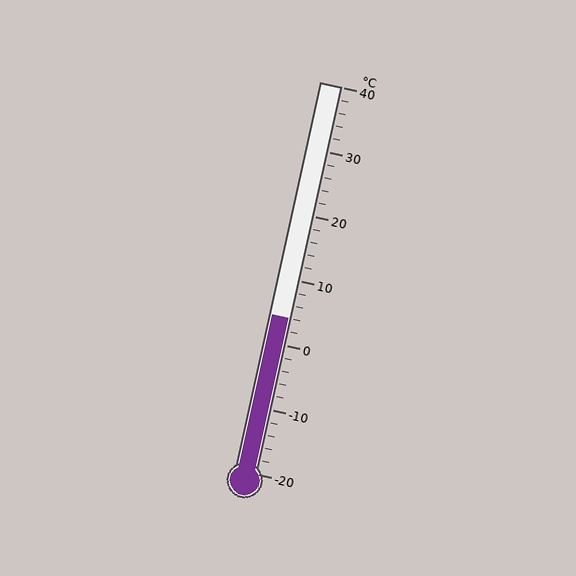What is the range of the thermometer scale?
The thermometer scale ranges from -20°C to 40°C.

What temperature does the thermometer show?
The thermometer shows approximately 4°C.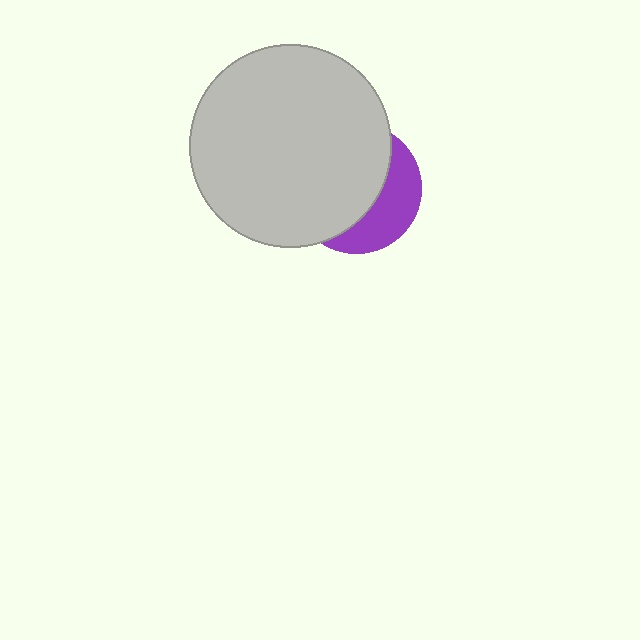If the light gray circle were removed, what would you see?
You would see the complete purple circle.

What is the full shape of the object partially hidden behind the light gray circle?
The partially hidden object is a purple circle.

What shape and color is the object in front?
The object in front is a light gray circle.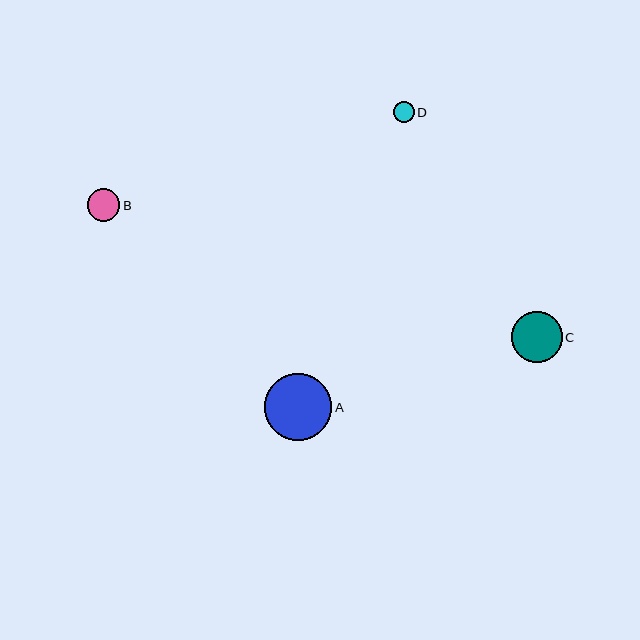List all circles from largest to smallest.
From largest to smallest: A, C, B, D.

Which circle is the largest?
Circle A is the largest with a size of approximately 67 pixels.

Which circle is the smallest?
Circle D is the smallest with a size of approximately 21 pixels.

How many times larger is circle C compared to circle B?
Circle C is approximately 1.6 times the size of circle B.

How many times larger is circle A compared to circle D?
Circle A is approximately 3.2 times the size of circle D.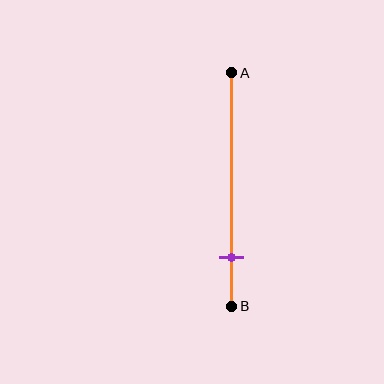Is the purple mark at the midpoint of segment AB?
No, the mark is at about 80% from A, not at the 50% midpoint.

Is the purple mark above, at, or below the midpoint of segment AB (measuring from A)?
The purple mark is below the midpoint of segment AB.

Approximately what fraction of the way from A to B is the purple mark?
The purple mark is approximately 80% of the way from A to B.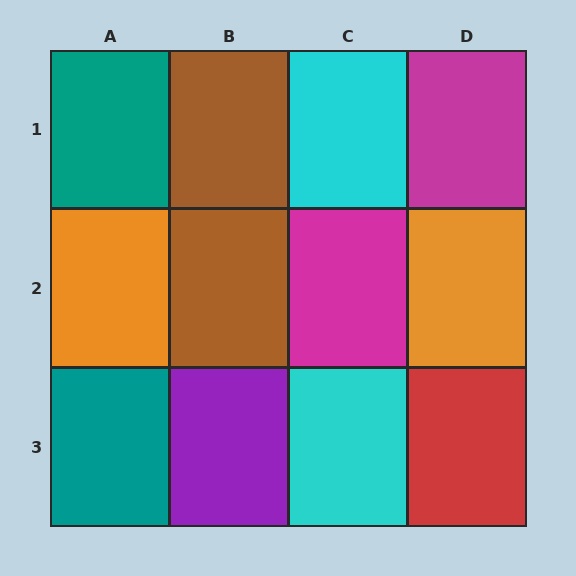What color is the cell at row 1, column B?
Brown.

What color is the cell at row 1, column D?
Magenta.